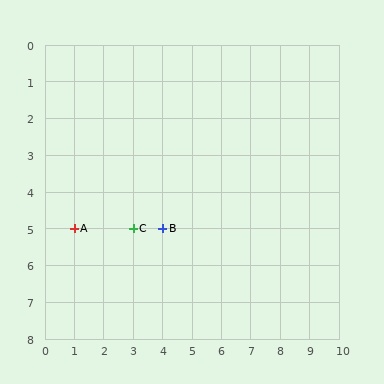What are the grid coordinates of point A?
Point A is at grid coordinates (1, 5).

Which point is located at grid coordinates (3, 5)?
Point C is at (3, 5).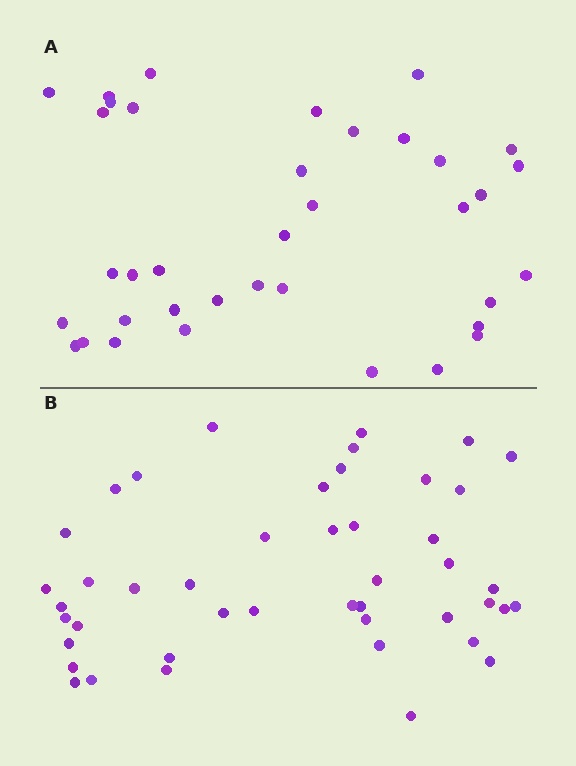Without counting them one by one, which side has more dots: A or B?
Region B (the bottom region) has more dots.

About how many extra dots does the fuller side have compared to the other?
Region B has roughly 8 or so more dots than region A.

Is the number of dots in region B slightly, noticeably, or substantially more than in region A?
Region B has only slightly more — the two regions are fairly close. The ratio is roughly 1.2 to 1.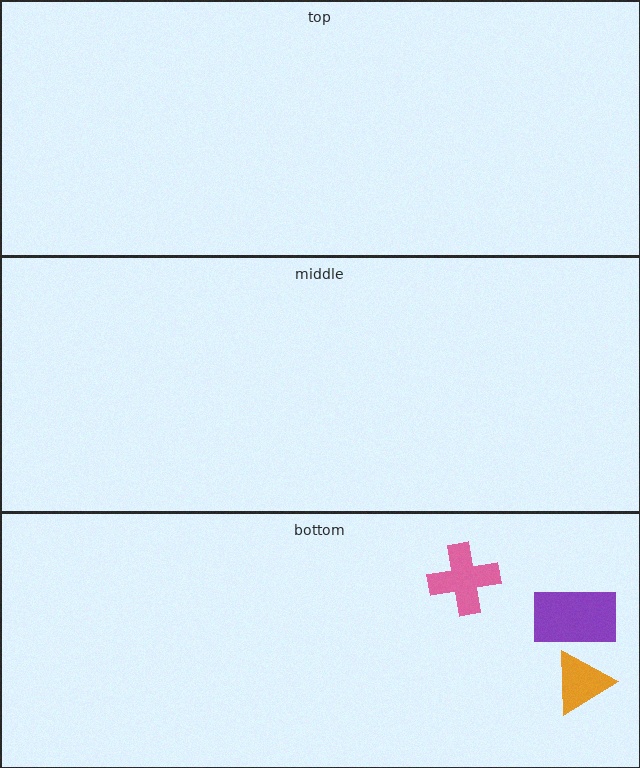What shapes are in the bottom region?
The purple rectangle, the pink cross, the orange triangle.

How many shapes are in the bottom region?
3.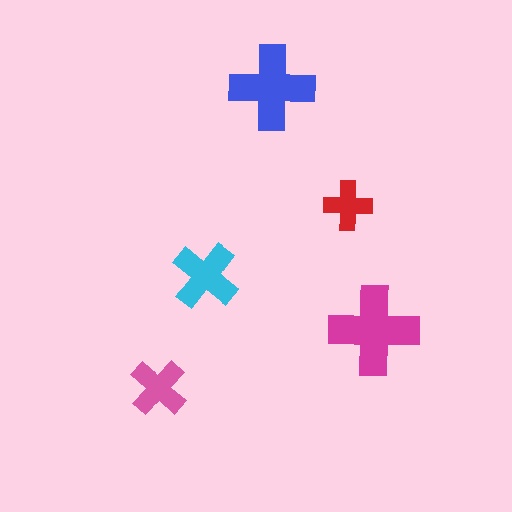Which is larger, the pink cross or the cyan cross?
The cyan one.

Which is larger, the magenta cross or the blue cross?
The magenta one.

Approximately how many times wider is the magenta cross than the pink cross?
About 1.5 times wider.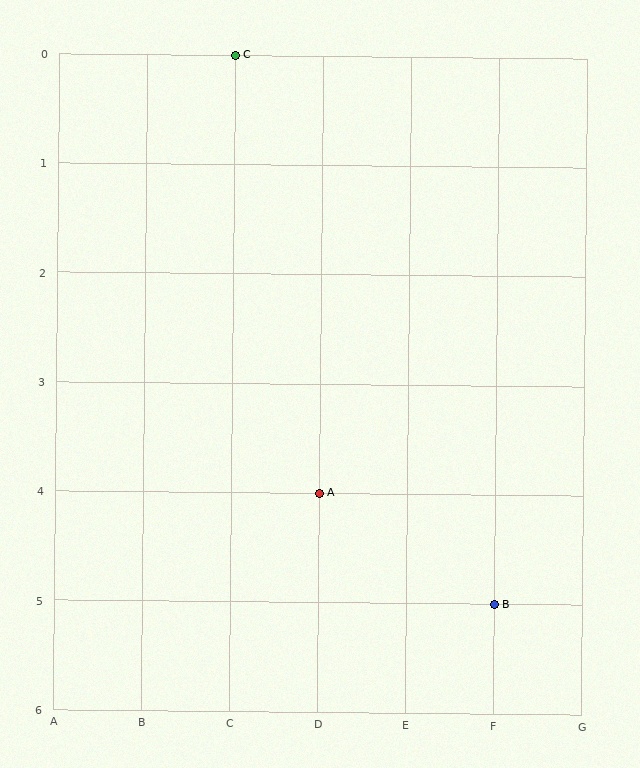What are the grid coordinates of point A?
Point A is at grid coordinates (D, 4).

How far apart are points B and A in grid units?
Points B and A are 2 columns and 1 row apart (about 2.2 grid units diagonally).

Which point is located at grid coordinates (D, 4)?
Point A is at (D, 4).